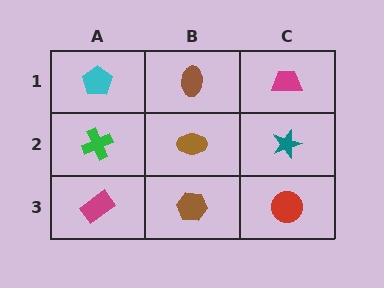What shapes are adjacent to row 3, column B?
A brown ellipse (row 2, column B), a magenta rectangle (row 3, column A), a red circle (row 3, column C).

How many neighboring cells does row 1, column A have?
2.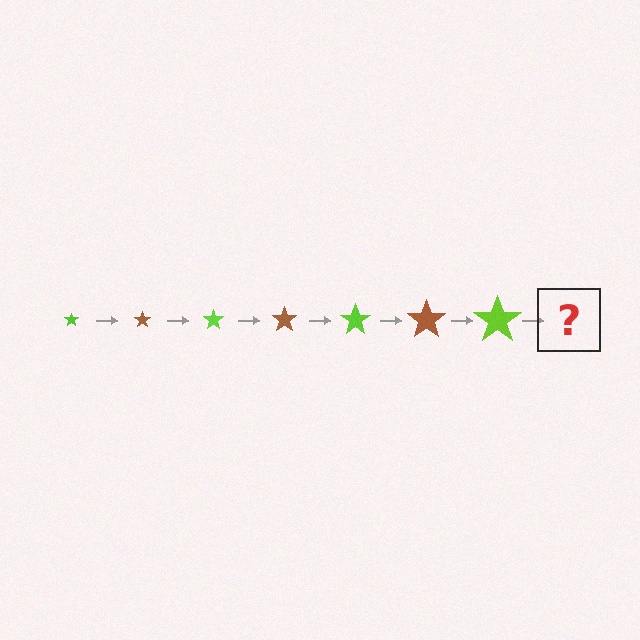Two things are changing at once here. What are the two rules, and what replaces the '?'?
The two rules are that the star grows larger each step and the color cycles through lime and brown. The '?' should be a brown star, larger than the previous one.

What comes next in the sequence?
The next element should be a brown star, larger than the previous one.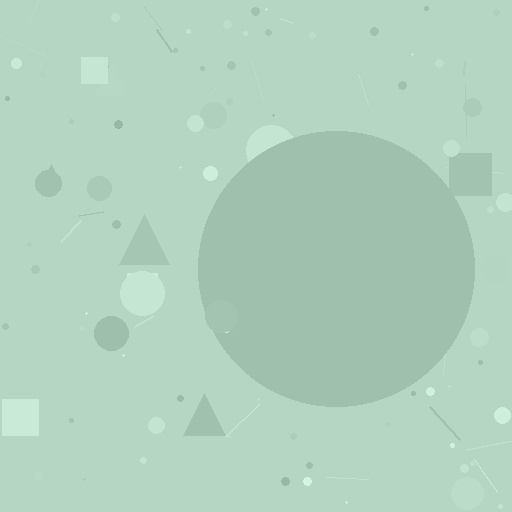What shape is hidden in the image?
A circle is hidden in the image.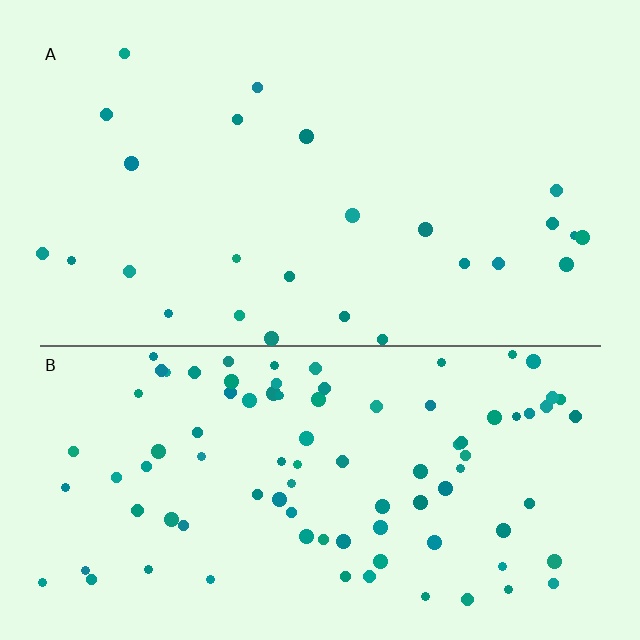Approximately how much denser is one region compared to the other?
Approximately 3.6× — region B over region A.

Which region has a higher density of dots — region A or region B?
B (the bottom).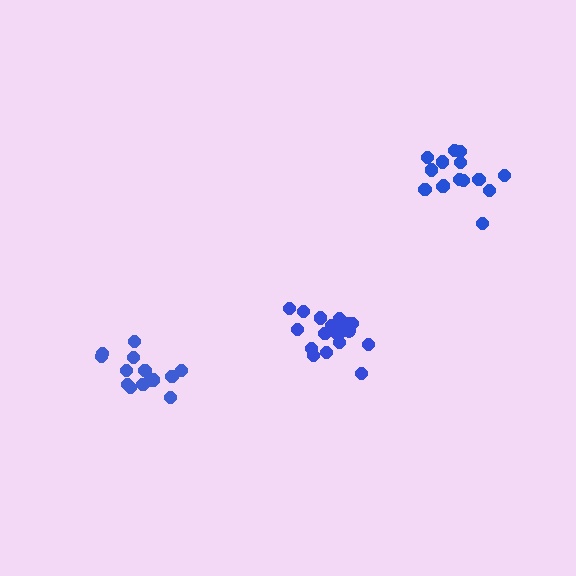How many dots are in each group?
Group 1: 18 dots, Group 2: 14 dots, Group 3: 15 dots (47 total).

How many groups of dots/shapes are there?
There are 3 groups.